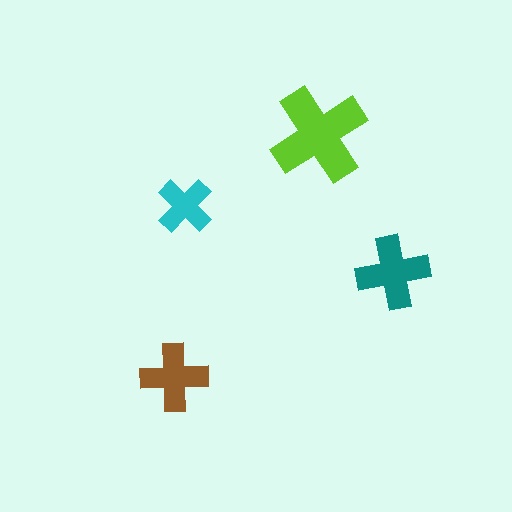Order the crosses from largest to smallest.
the lime one, the teal one, the brown one, the cyan one.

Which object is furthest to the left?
The brown cross is leftmost.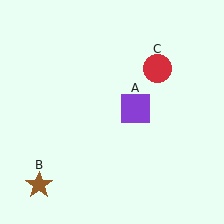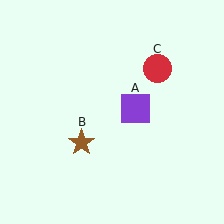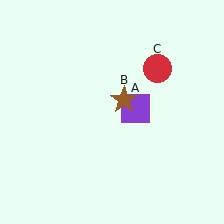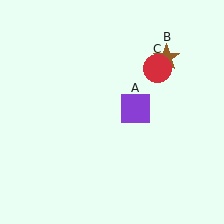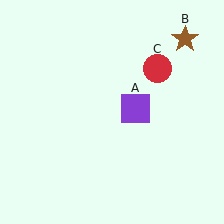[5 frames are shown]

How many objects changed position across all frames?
1 object changed position: brown star (object B).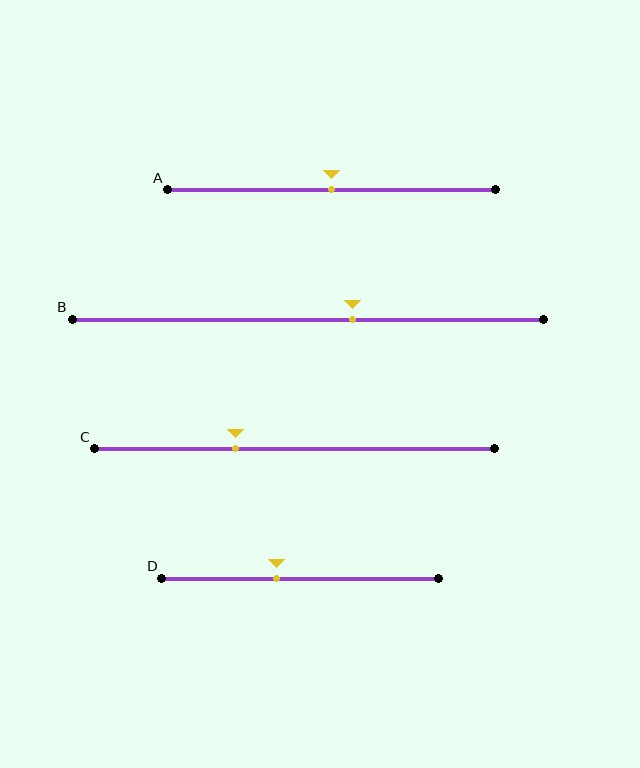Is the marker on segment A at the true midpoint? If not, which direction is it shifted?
Yes, the marker on segment A is at the true midpoint.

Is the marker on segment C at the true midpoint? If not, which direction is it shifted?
No, the marker on segment C is shifted to the left by about 15% of the segment length.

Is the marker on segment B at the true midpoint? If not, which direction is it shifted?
No, the marker on segment B is shifted to the right by about 9% of the segment length.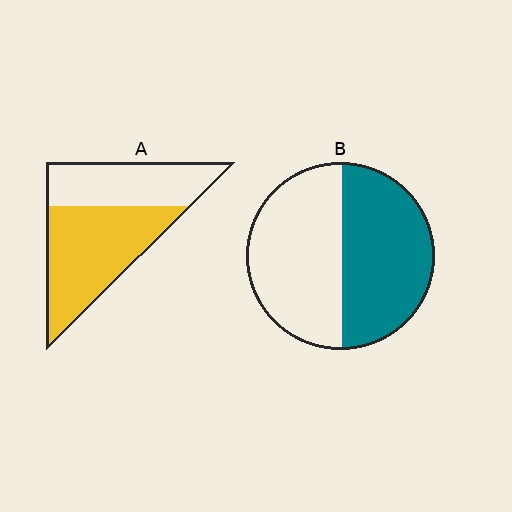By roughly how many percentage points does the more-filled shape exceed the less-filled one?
By roughly 10 percentage points (A over B).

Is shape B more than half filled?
Roughly half.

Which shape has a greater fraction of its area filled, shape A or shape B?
Shape A.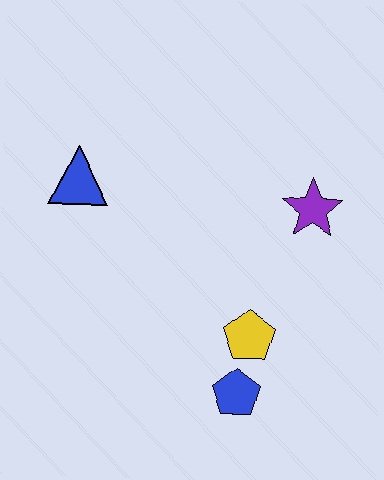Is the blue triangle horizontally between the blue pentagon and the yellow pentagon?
No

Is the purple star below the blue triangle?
Yes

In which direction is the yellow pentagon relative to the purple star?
The yellow pentagon is below the purple star.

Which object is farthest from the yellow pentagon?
The blue triangle is farthest from the yellow pentagon.